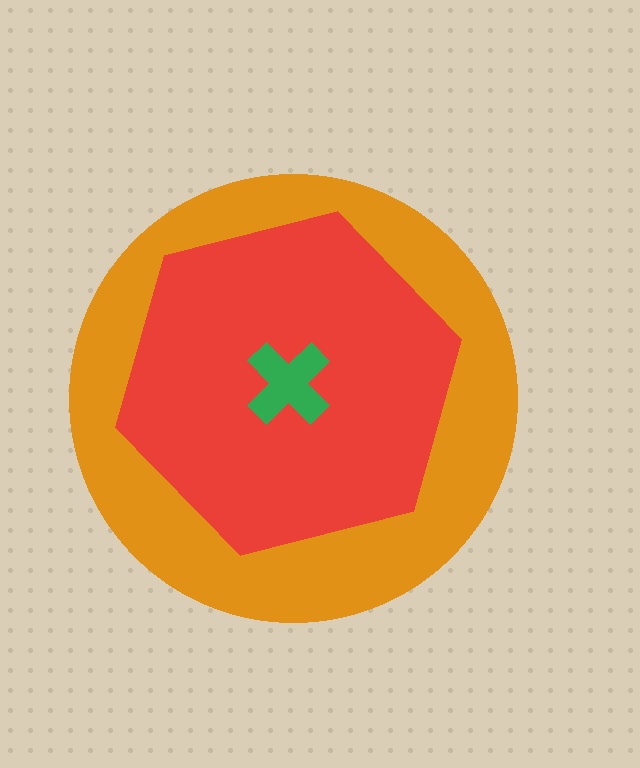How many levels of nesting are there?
3.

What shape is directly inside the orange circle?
The red hexagon.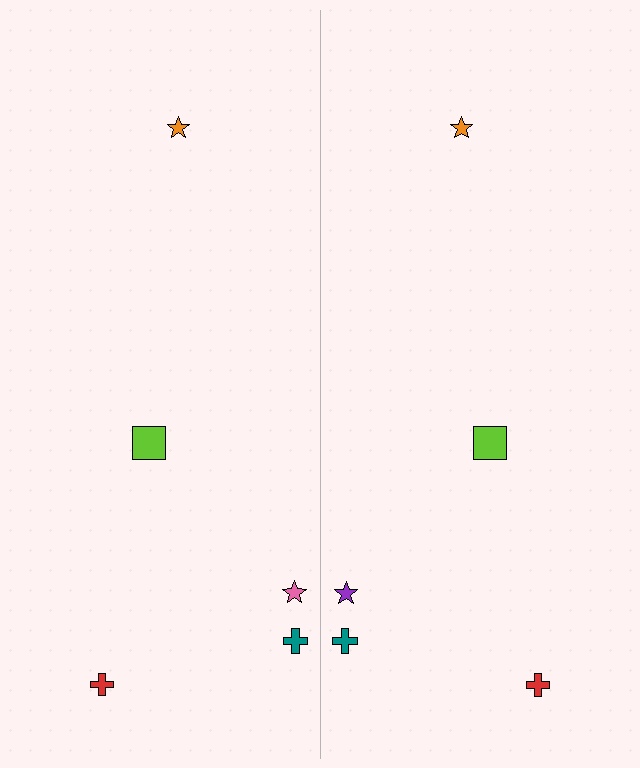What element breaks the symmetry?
The purple star on the right side breaks the symmetry — its mirror counterpart is pink.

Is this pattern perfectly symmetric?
No, the pattern is not perfectly symmetric. The purple star on the right side breaks the symmetry — its mirror counterpart is pink.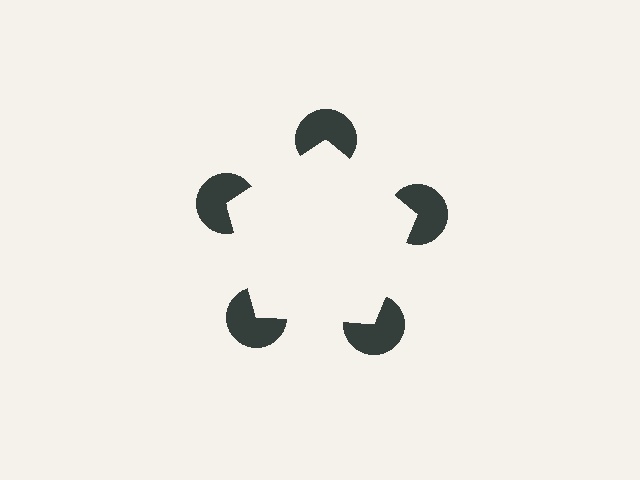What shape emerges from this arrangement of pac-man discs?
An illusory pentagon — its edges are inferred from the aligned wedge cuts in the pac-man discs, not physically drawn.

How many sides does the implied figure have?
5 sides.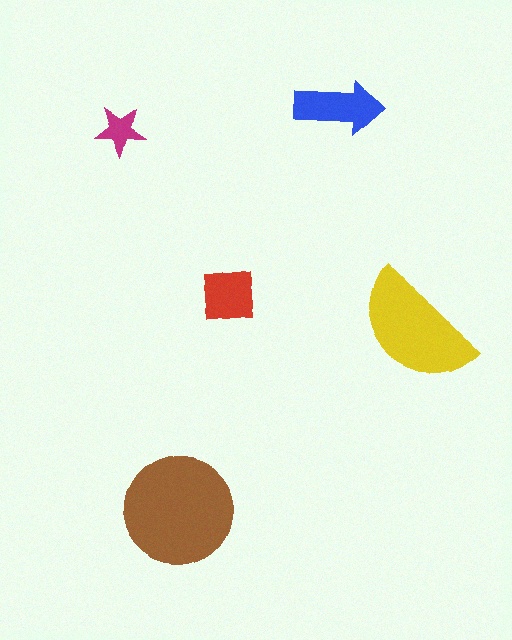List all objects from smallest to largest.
The magenta star, the red square, the blue arrow, the yellow semicircle, the brown circle.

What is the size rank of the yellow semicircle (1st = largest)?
2nd.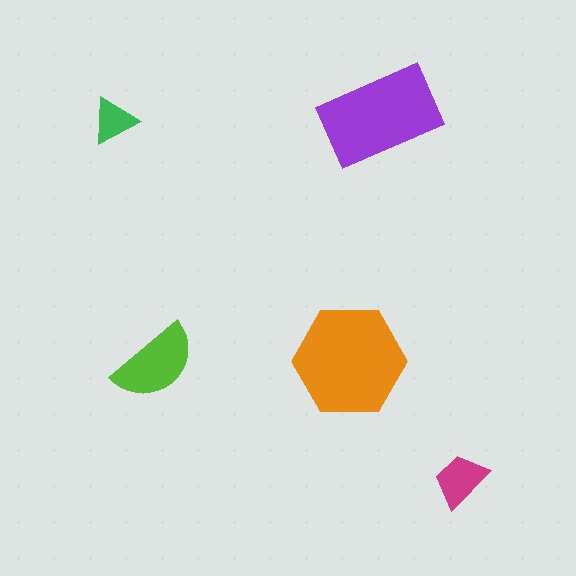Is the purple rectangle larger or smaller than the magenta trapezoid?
Larger.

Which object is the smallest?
The green triangle.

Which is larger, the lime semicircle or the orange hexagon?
The orange hexagon.